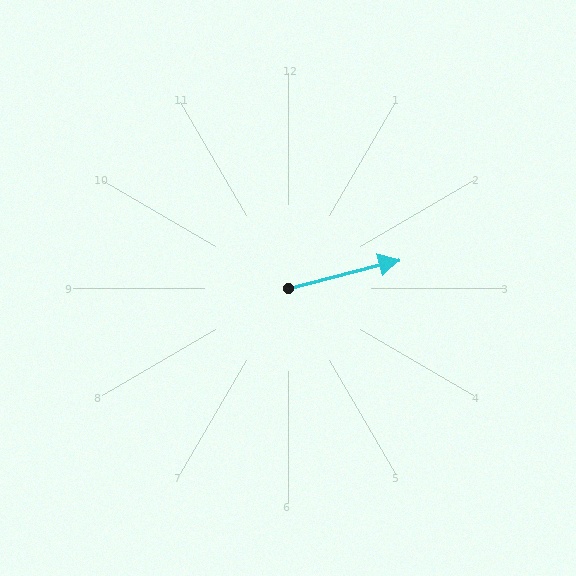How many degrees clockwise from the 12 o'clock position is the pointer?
Approximately 76 degrees.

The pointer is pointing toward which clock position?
Roughly 3 o'clock.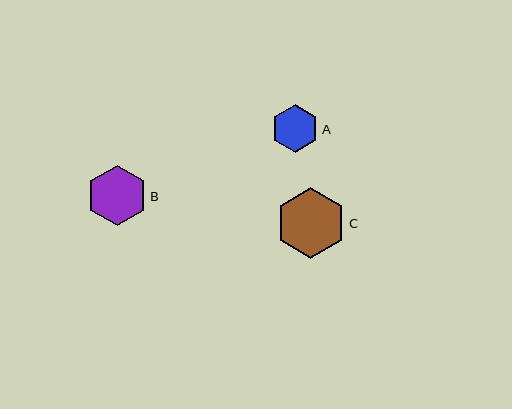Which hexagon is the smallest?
Hexagon A is the smallest with a size of approximately 48 pixels.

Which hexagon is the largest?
Hexagon C is the largest with a size of approximately 71 pixels.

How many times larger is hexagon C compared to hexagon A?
Hexagon C is approximately 1.5 times the size of hexagon A.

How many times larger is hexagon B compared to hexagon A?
Hexagon B is approximately 1.3 times the size of hexagon A.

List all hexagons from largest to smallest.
From largest to smallest: C, B, A.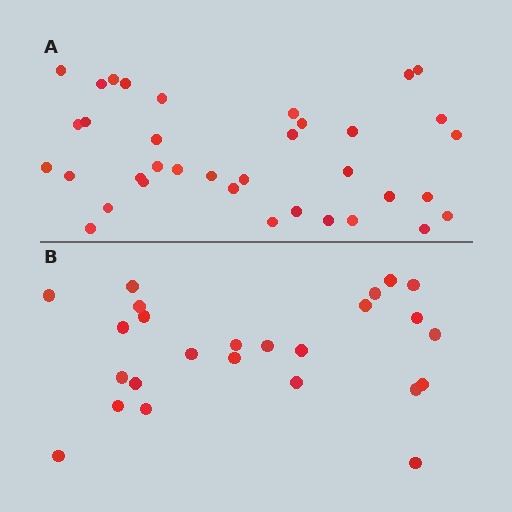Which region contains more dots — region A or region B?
Region A (the top region) has more dots.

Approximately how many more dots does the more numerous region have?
Region A has roughly 12 or so more dots than region B.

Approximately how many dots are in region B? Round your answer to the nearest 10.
About 20 dots. (The exact count is 25, which rounds to 20.)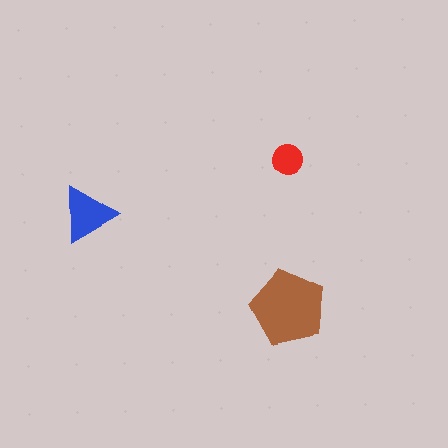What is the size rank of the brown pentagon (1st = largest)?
1st.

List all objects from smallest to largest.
The red circle, the blue triangle, the brown pentagon.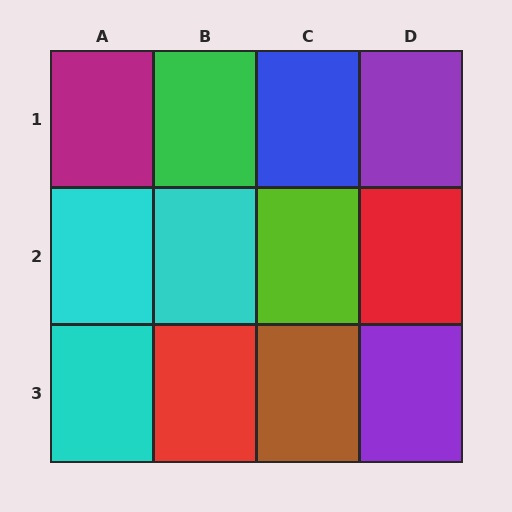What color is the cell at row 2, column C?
Lime.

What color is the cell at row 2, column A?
Cyan.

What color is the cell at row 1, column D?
Purple.